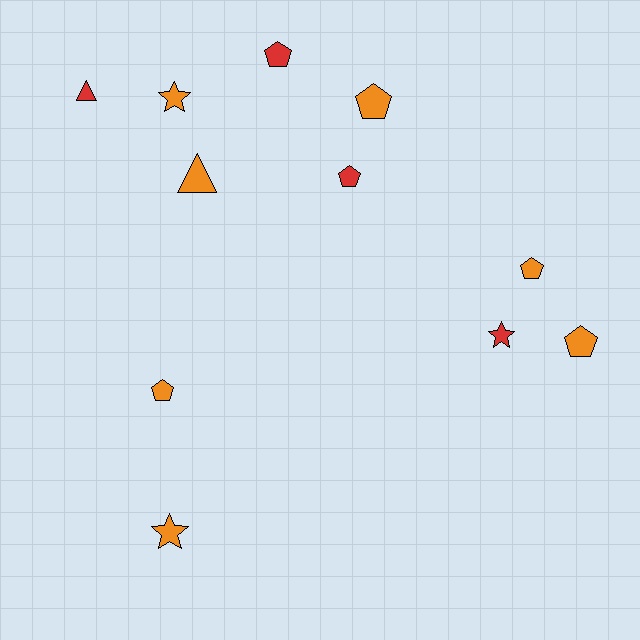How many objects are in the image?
There are 11 objects.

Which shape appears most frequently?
Pentagon, with 6 objects.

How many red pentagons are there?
There are 2 red pentagons.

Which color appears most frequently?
Orange, with 7 objects.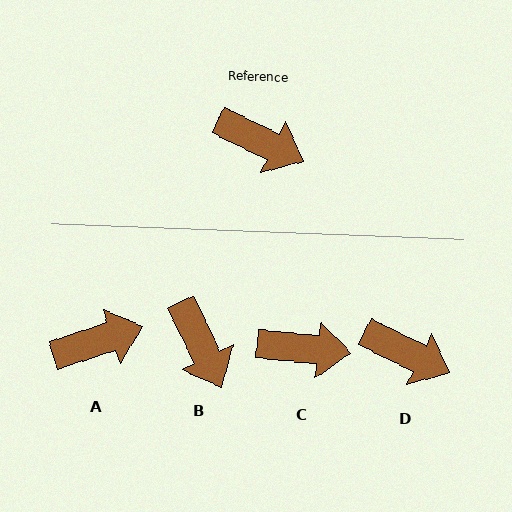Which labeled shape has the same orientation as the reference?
D.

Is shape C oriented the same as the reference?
No, it is off by about 20 degrees.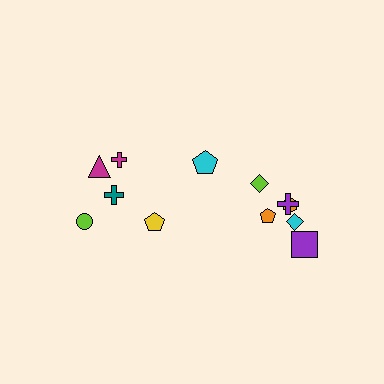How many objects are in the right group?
There are 7 objects.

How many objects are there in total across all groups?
There are 12 objects.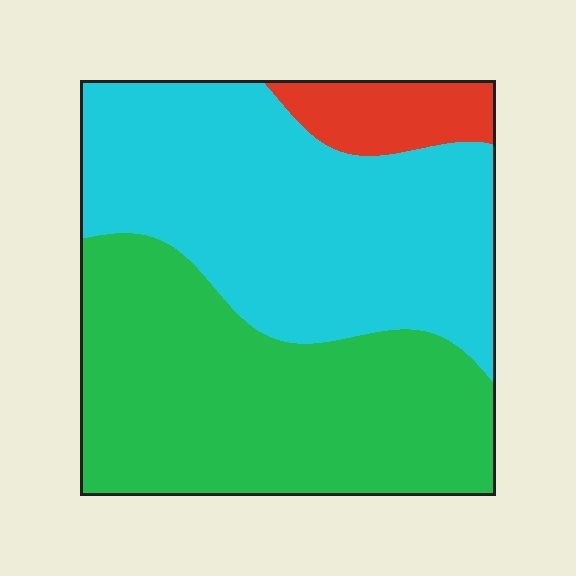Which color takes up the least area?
Red, at roughly 10%.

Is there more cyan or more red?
Cyan.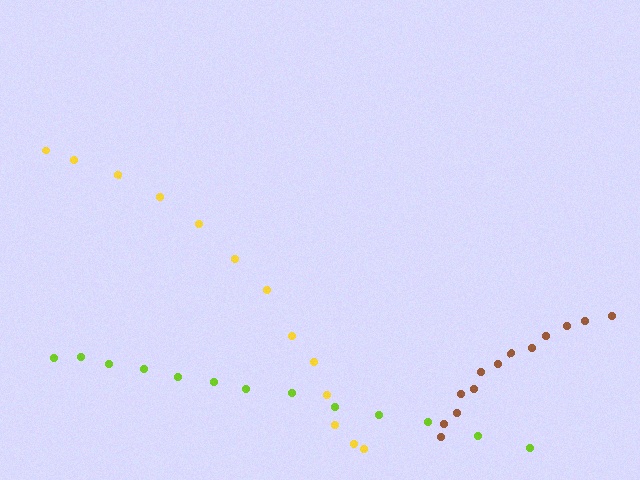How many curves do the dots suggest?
There are 3 distinct paths.